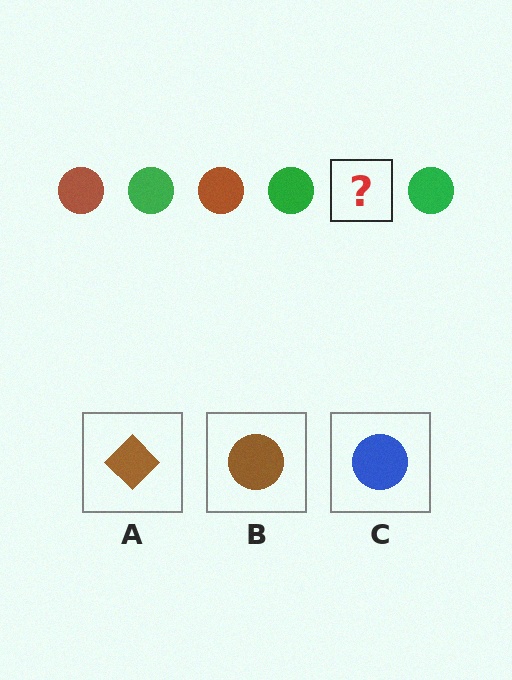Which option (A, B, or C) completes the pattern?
B.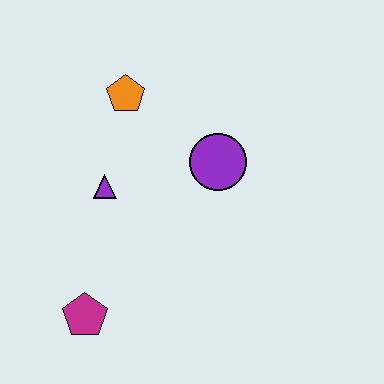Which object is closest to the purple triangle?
The orange pentagon is closest to the purple triangle.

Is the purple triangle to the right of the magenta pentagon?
Yes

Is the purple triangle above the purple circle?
No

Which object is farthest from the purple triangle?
The magenta pentagon is farthest from the purple triangle.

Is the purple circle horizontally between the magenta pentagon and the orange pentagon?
No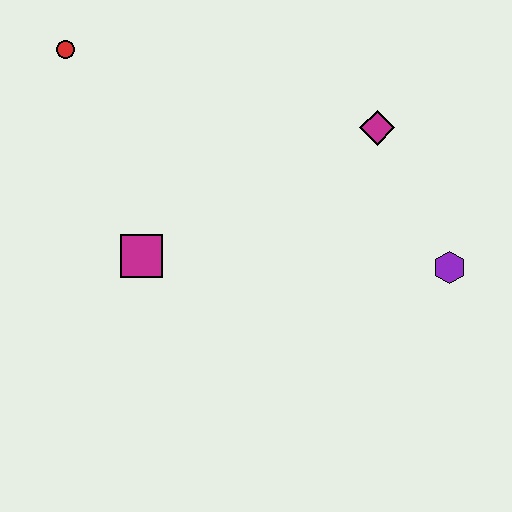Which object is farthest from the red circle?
The purple hexagon is farthest from the red circle.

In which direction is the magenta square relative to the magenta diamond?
The magenta square is to the left of the magenta diamond.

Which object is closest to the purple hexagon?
The magenta diamond is closest to the purple hexagon.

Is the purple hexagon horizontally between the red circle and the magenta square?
No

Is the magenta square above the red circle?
No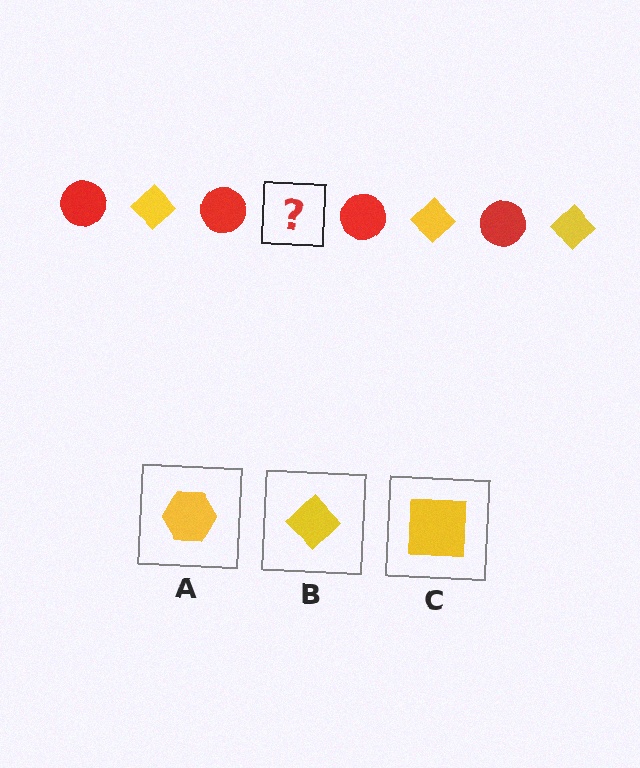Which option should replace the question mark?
Option B.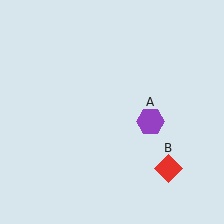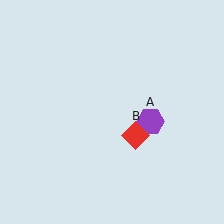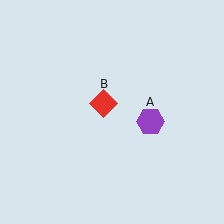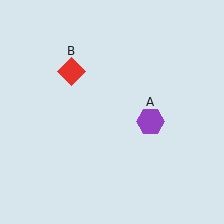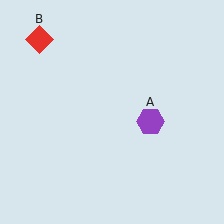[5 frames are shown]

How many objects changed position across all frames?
1 object changed position: red diamond (object B).